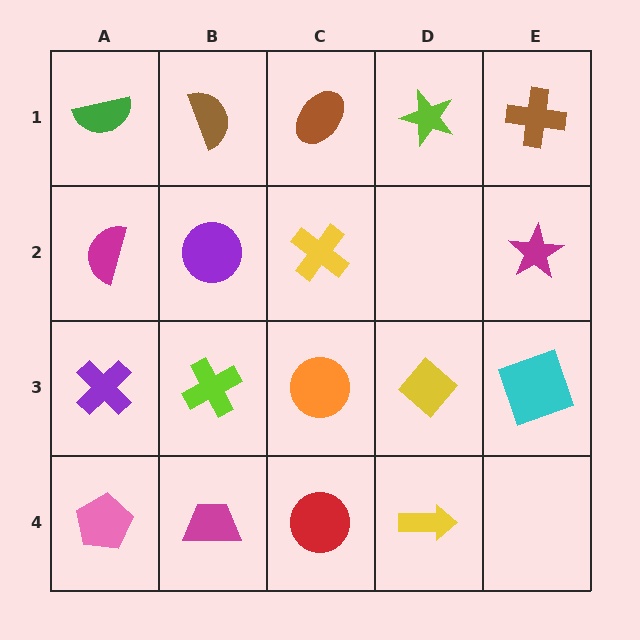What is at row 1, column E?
A brown cross.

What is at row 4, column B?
A magenta trapezoid.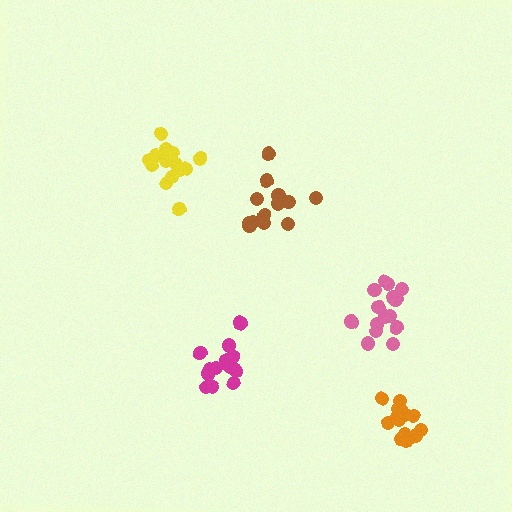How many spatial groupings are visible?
There are 5 spatial groupings.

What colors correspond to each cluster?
The clusters are colored: magenta, orange, brown, pink, yellow.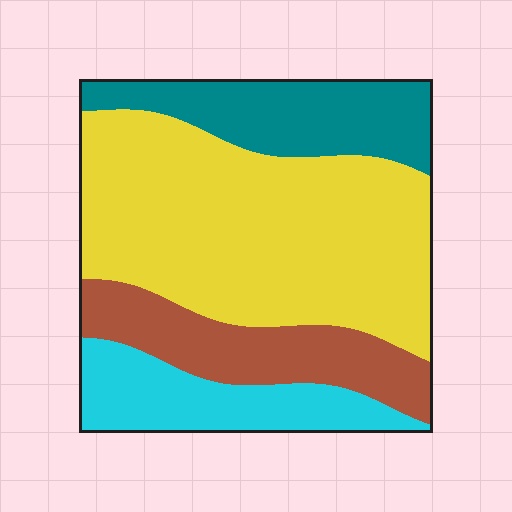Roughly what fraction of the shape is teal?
Teal covers around 15% of the shape.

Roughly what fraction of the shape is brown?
Brown covers 17% of the shape.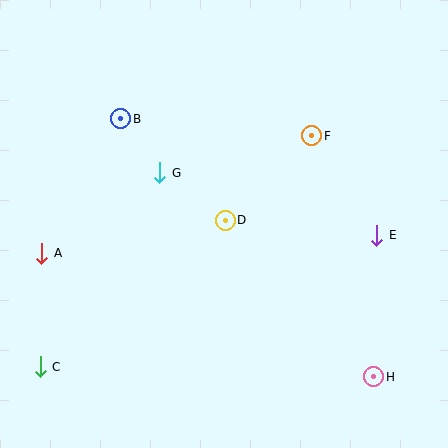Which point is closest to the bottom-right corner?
Point H is closest to the bottom-right corner.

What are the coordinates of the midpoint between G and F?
The midpoint between G and F is at (236, 154).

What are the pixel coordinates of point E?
Point E is at (377, 235).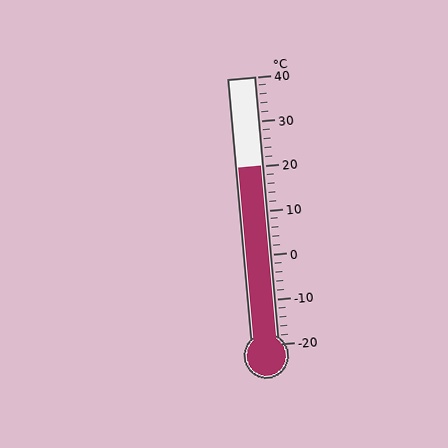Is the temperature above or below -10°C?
The temperature is above -10°C.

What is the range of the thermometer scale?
The thermometer scale ranges from -20°C to 40°C.